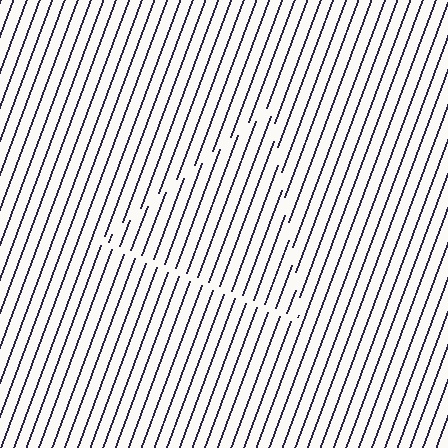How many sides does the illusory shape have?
3 sides — the line-ends trace a triangle.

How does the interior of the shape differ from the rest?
The interior of the shape contains the same grating, shifted by half a period — the contour is defined by the phase discontinuity where line-ends from the inner and outer gratings abut.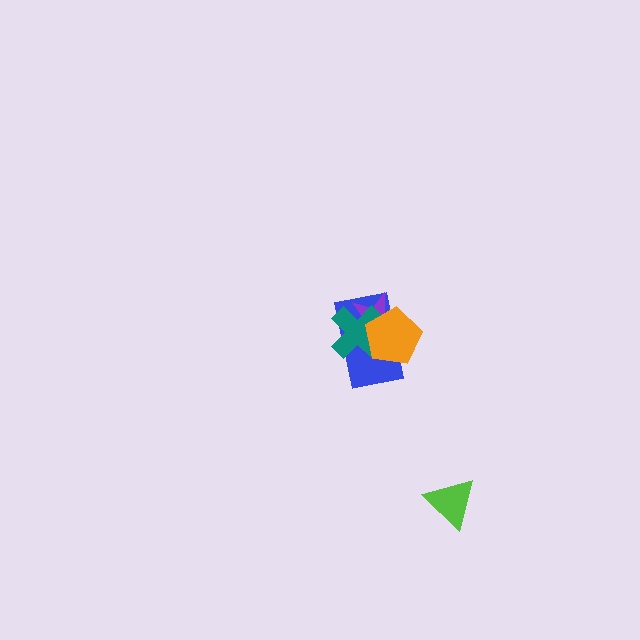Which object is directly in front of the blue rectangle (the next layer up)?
The purple star is directly in front of the blue rectangle.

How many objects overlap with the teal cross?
3 objects overlap with the teal cross.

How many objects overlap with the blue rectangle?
3 objects overlap with the blue rectangle.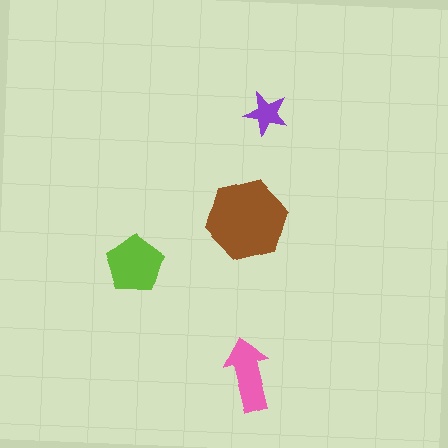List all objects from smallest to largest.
The purple star, the pink arrow, the lime pentagon, the brown hexagon.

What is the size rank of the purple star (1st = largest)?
4th.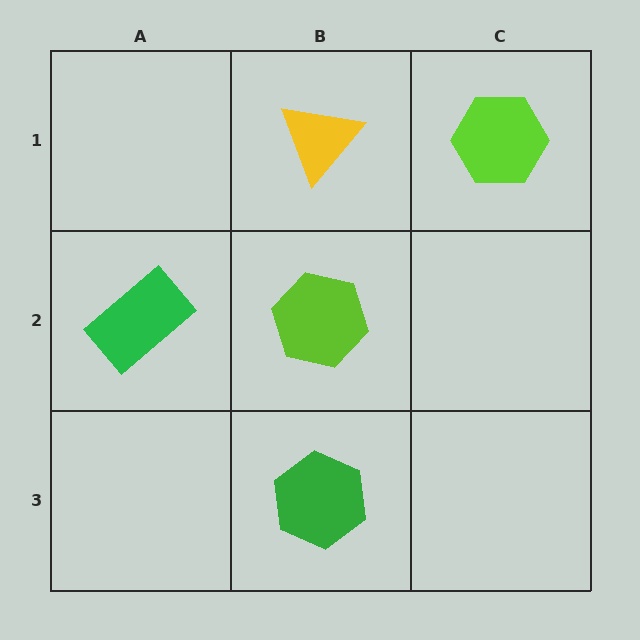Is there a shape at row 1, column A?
No, that cell is empty.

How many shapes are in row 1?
2 shapes.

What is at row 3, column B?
A green hexagon.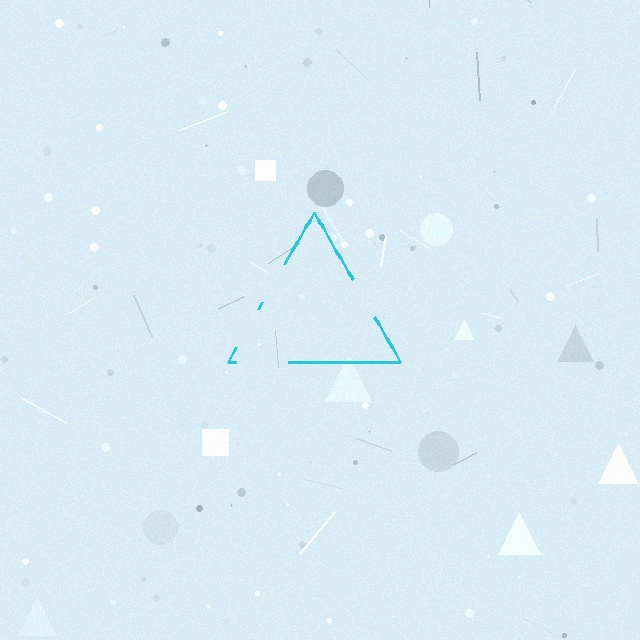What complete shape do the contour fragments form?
The contour fragments form a triangle.